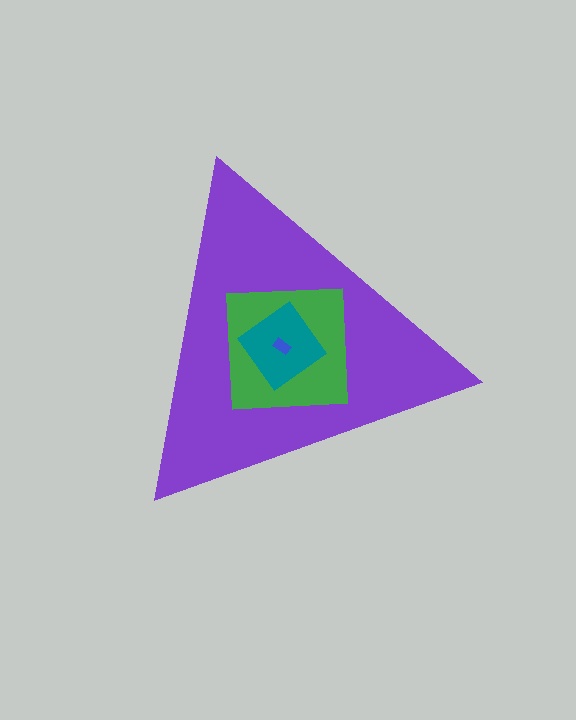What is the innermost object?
The blue rectangle.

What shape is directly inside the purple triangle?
The green square.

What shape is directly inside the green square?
The teal diamond.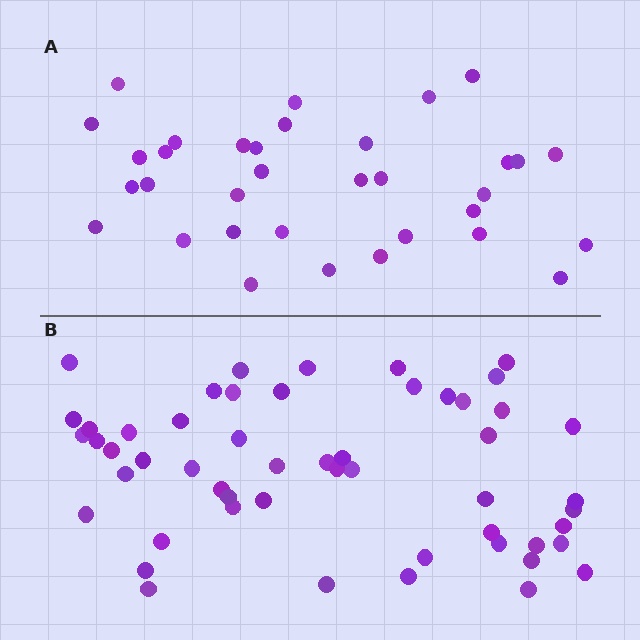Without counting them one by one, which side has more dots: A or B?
Region B (the bottom region) has more dots.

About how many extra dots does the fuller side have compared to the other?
Region B has approximately 20 more dots than region A.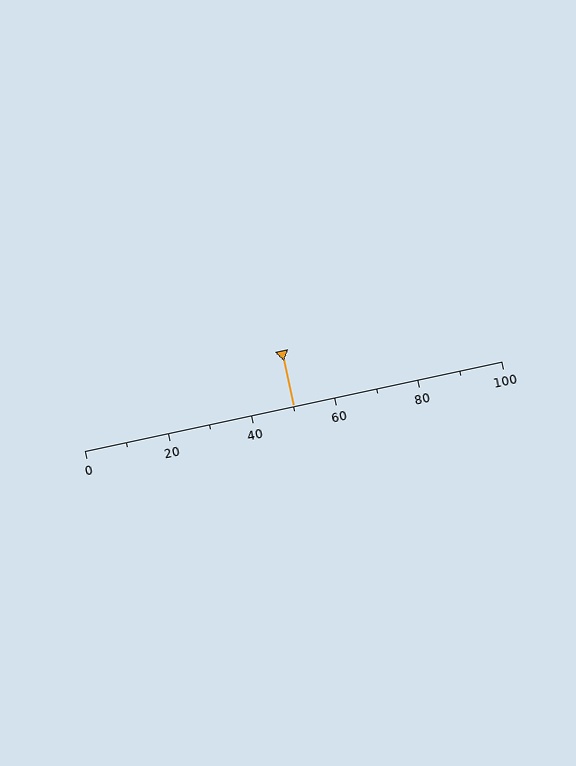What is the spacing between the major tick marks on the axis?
The major ticks are spaced 20 apart.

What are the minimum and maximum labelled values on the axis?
The axis runs from 0 to 100.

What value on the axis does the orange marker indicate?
The marker indicates approximately 50.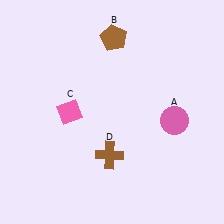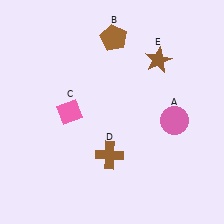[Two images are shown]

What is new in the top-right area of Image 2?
A brown star (E) was added in the top-right area of Image 2.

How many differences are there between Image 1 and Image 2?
There is 1 difference between the two images.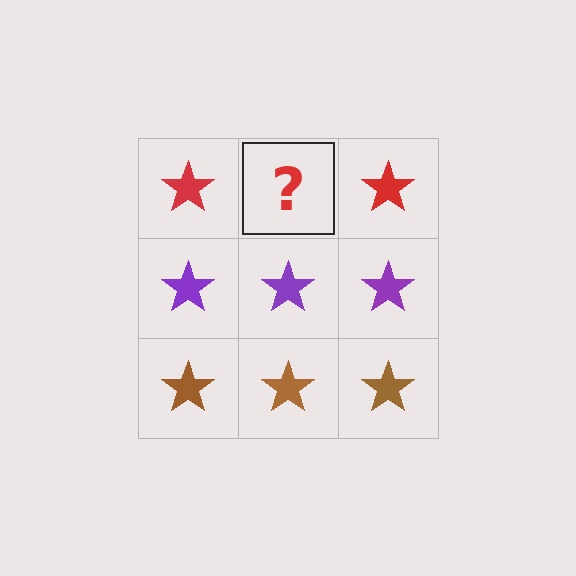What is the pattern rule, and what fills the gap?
The rule is that each row has a consistent color. The gap should be filled with a red star.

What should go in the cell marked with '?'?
The missing cell should contain a red star.